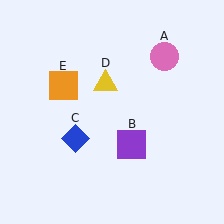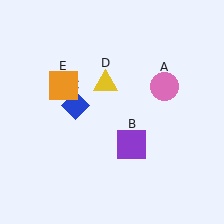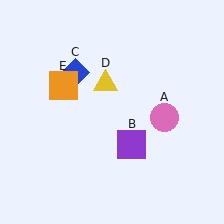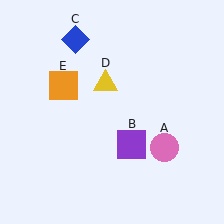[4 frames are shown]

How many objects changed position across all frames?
2 objects changed position: pink circle (object A), blue diamond (object C).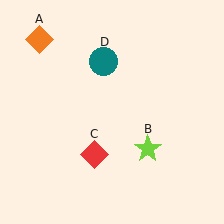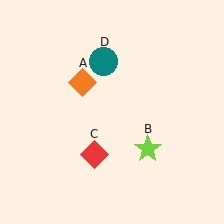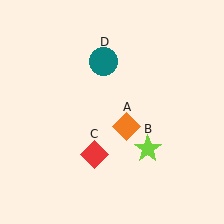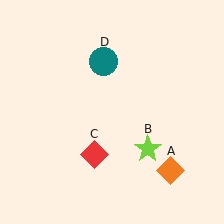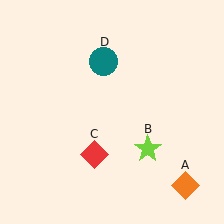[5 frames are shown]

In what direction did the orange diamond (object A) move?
The orange diamond (object A) moved down and to the right.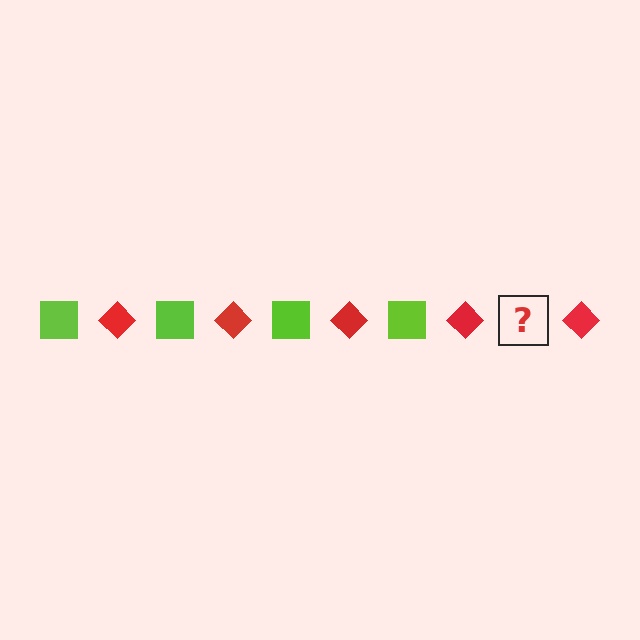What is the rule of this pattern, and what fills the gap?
The rule is that the pattern alternates between lime square and red diamond. The gap should be filled with a lime square.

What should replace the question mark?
The question mark should be replaced with a lime square.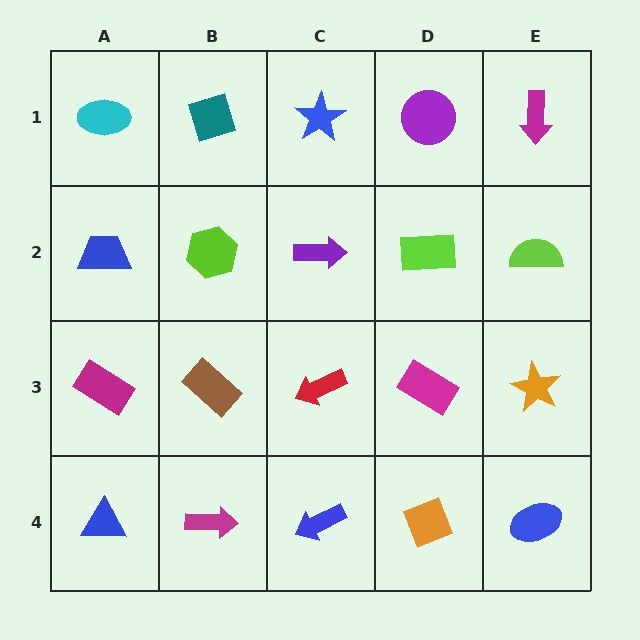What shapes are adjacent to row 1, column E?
A lime semicircle (row 2, column E), a purple circle (row 1, column D).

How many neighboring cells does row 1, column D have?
3.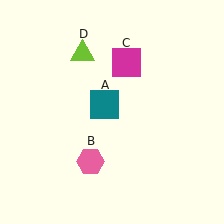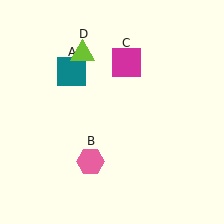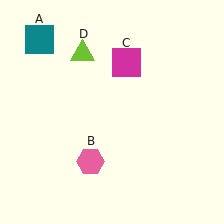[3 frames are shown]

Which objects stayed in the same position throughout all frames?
Pink hexagon (object B) and magenta square (object C) and lime triangle (object D) remained stationary.